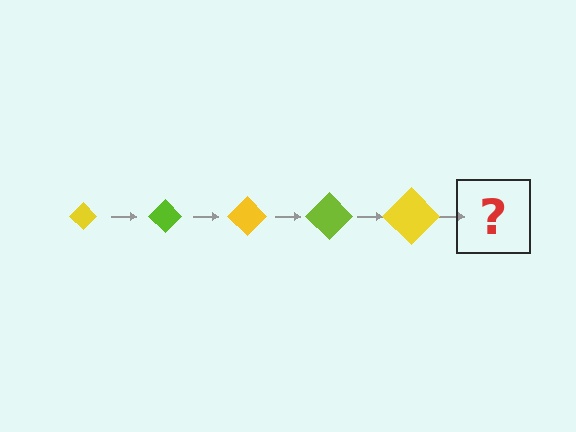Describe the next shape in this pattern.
It should be a lime diamond, larger than the previous one.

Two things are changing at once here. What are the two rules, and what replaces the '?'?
The two rules are that the diamond grows larger each step and the color cycles through yellow and lime. The '?' should be a lime diamond, larger than the previous one.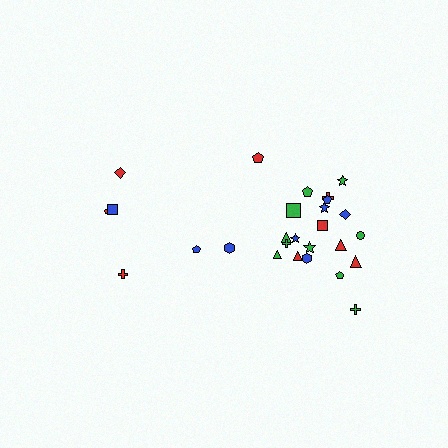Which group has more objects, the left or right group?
The right group.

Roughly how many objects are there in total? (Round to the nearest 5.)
Roughly 25 objects in total.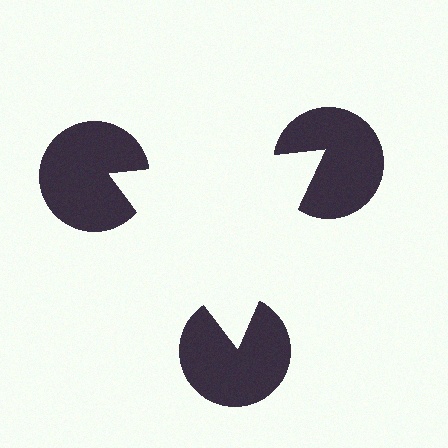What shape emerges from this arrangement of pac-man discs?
An illusory triangle — its edges are inferred from the aligned wedge cuts in the pac-man discs, not physically drawn.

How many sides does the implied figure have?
3 sides.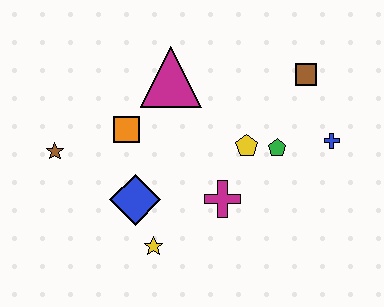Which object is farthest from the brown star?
The blue cross is farthest from the brown star.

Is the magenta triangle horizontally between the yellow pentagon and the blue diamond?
Yes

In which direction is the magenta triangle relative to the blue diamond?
The magenta triangle is above the blue diamond.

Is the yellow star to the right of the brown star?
Yes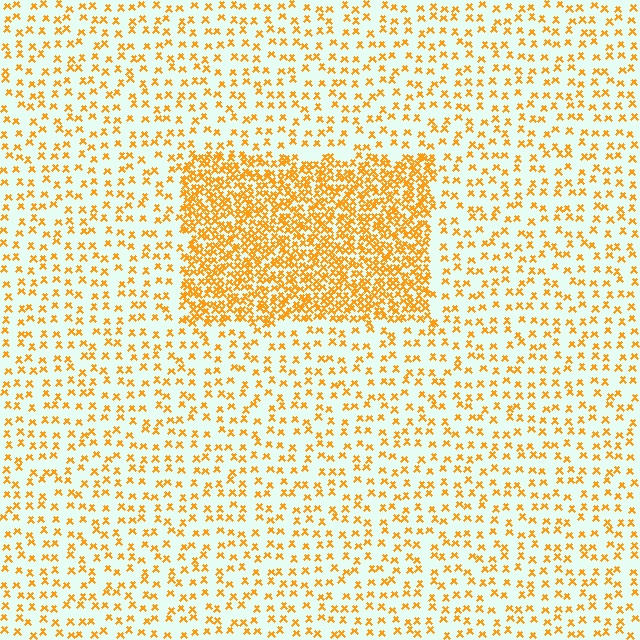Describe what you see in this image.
The image contains small orange elements arranged at two different densities. A rectangle-shaped region is visible where the elements are more densely packed than the surrounding area.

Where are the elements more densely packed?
The elements are more densely packed inside the rectangle boundary.